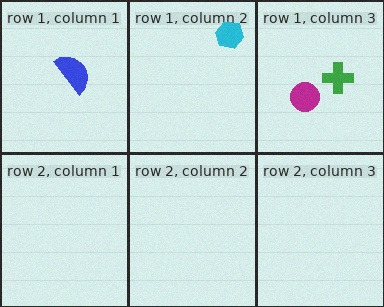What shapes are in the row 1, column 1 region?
The blue semicircle.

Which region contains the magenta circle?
The row 1, column 3 region.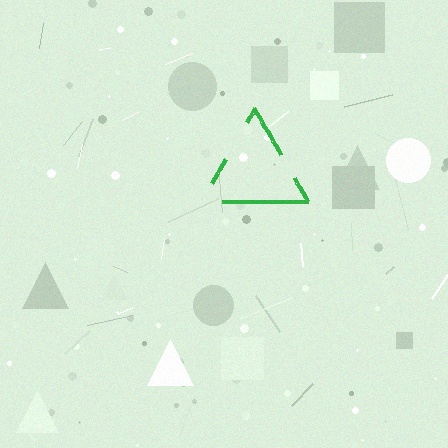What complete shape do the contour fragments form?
The contour fragments form a triangle.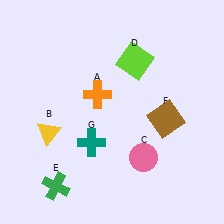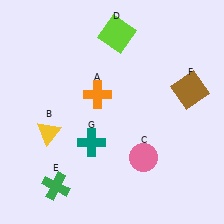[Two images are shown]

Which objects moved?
The objects that moved are: the lime square (D), the brown square (F).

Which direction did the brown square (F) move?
The brown square (F) moved up.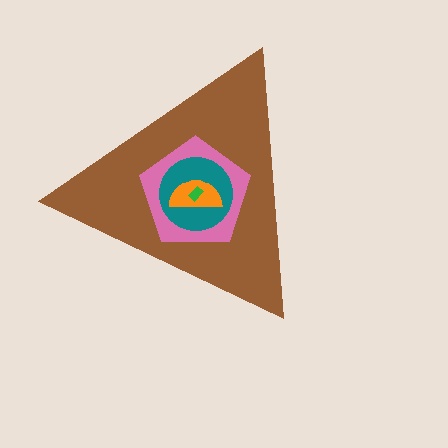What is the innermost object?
The green rectangle.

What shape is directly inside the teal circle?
The orange semicircle.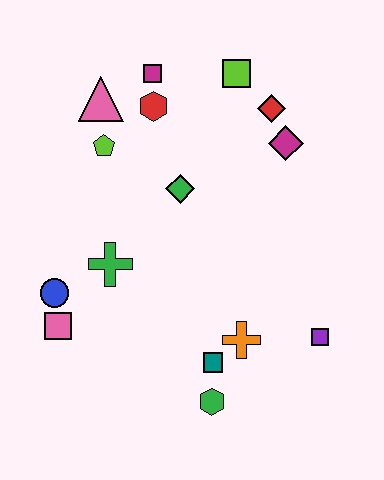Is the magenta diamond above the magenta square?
No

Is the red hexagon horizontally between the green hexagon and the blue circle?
Yes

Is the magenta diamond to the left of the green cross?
No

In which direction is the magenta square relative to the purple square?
The magenta square is above the purple square.